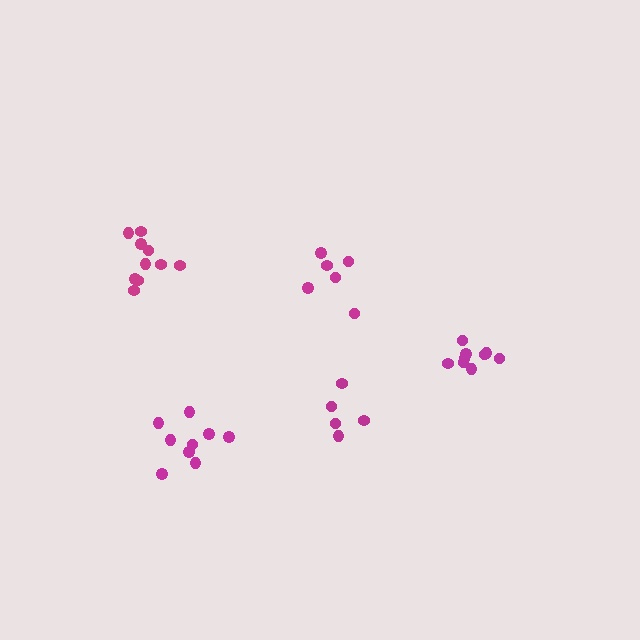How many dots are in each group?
Group 1: 9 dots, Group 2: 5 dots, Group 3: 6 dots, Group 4: 10 dots, Group 5: 9 dots (39 total).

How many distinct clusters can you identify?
There are 5 distinct clusters.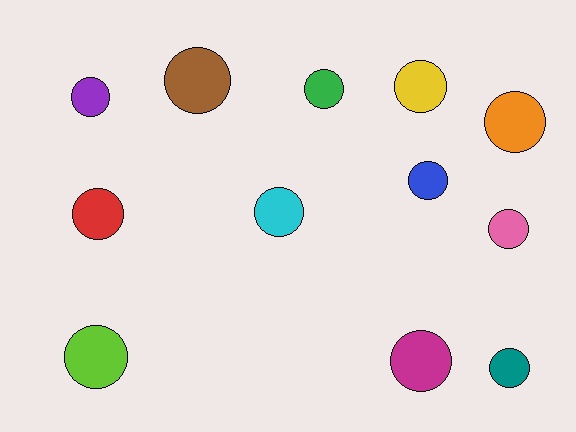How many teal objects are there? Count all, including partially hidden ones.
There is 1 teal object.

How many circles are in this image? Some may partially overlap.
There are 12 circles.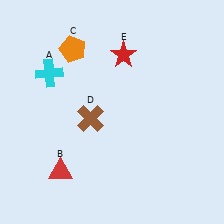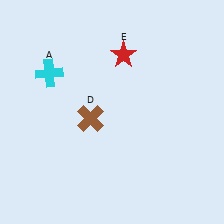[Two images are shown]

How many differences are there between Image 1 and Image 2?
There are 2 differences between the two images.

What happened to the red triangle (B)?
The red triangle (B) was removed in Image 2. It was in the bottom-left area of Image 1.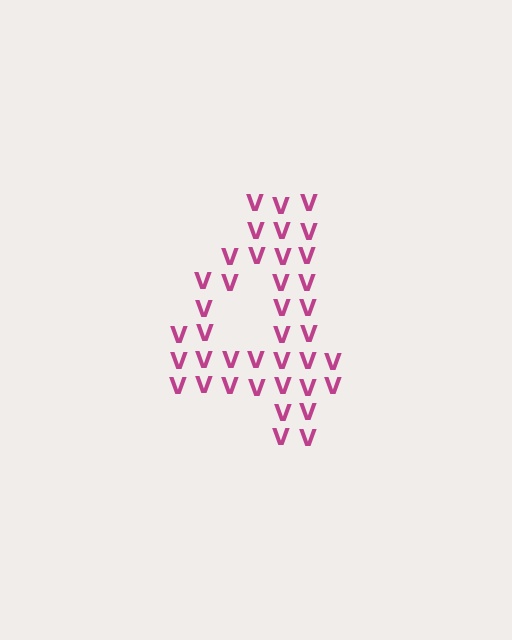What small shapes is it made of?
It is made of small letter V's.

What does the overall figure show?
The overall figure shows the digit 4.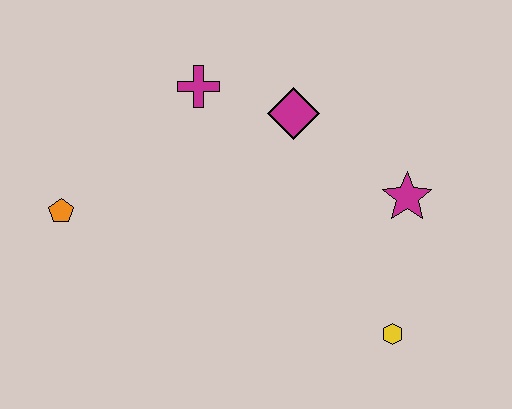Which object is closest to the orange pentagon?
The magenta cross is closest to the orange pentagon.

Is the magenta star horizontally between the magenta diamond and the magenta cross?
No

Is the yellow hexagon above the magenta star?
No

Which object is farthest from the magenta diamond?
The orange pentagon is farthest from the magenta diamond.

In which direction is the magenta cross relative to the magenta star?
The magenta cross is to the left of the magenta star.